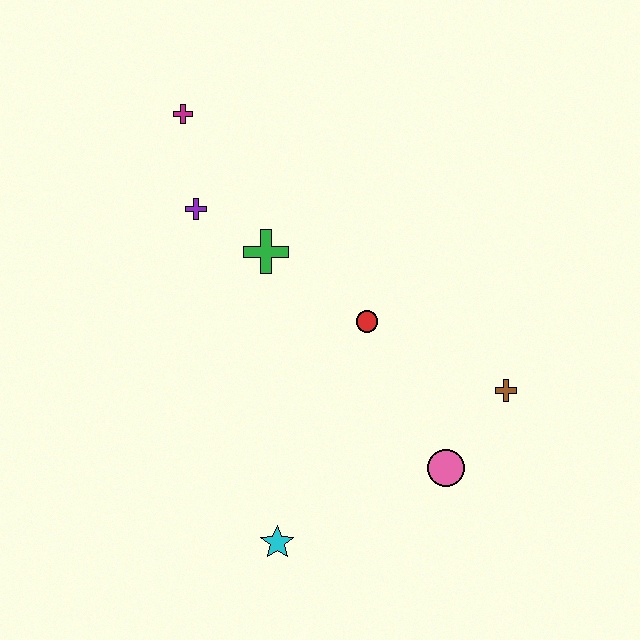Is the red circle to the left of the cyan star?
No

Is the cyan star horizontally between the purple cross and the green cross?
No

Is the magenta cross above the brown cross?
Yes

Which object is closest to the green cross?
The purple cross is closest to the green cross.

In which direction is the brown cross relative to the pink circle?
The brown cross is above the pink circle.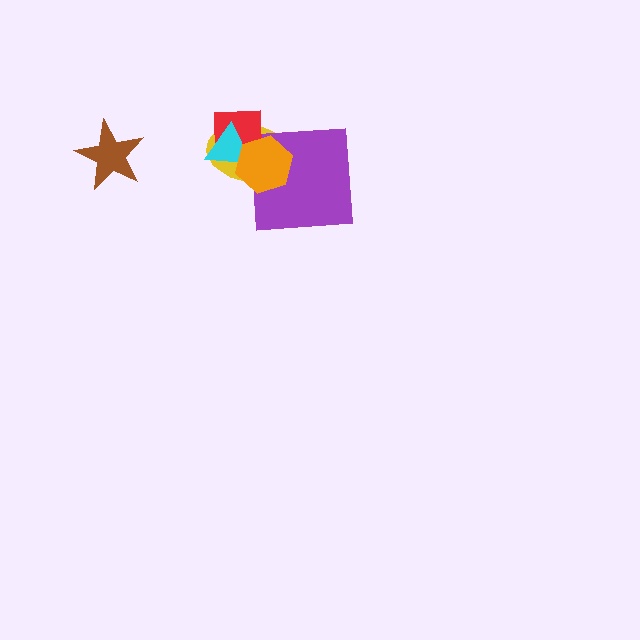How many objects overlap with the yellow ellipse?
4 objects overlap with the yellow ellipse.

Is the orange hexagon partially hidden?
No, no other shape covers it.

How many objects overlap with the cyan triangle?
3 objects overlap with the cyan triangle.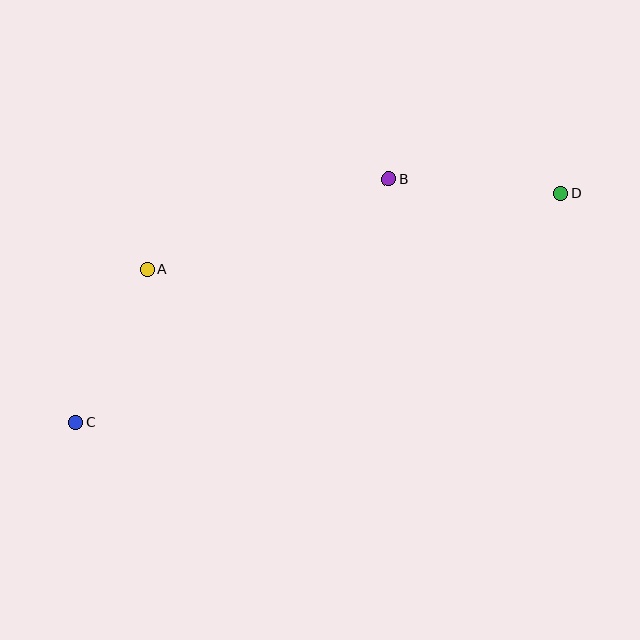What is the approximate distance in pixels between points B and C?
The distance between B and C is approximately 396 pixels.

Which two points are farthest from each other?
Points C and D are farthest from each other.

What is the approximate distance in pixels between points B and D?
The distance between B and D is approximately 173 pixels.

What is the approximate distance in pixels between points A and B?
The distance between A and B is approximately 258 pixels.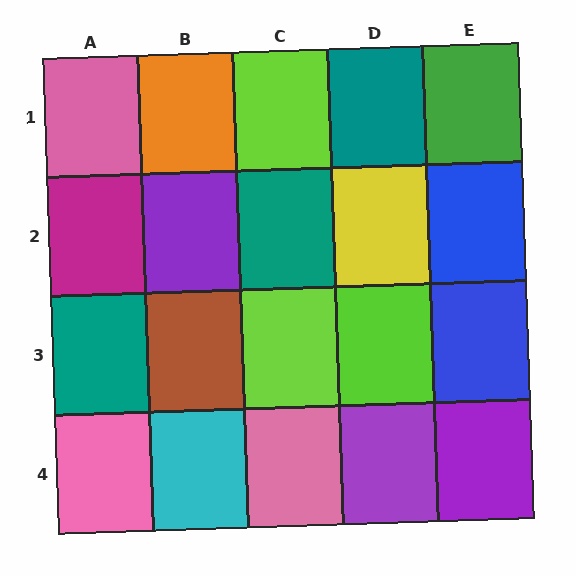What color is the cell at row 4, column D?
Purple.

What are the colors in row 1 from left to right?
Pink, orange, lime, teal, green.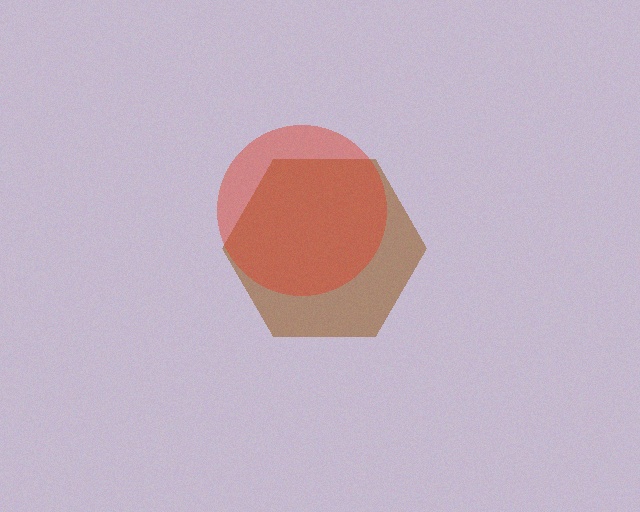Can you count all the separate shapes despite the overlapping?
Yes, there are 2 separate shapes.